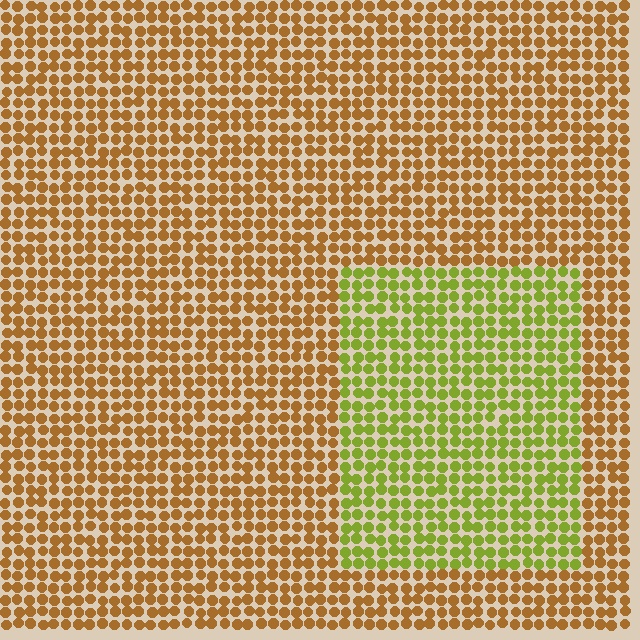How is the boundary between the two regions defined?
The boundary is defined purely by a slight shift in hue (about 48 degrees). Spacing, size, and orientation are identical on both sides.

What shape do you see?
I see a rectangle.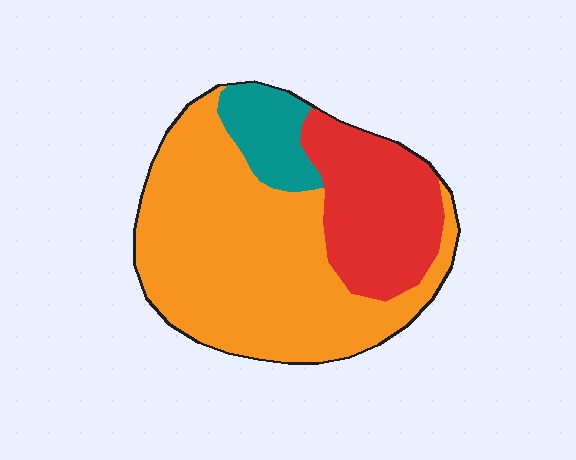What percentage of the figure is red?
Red covers 26% of the figure.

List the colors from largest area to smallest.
From largest to smallest: orange, red, teal.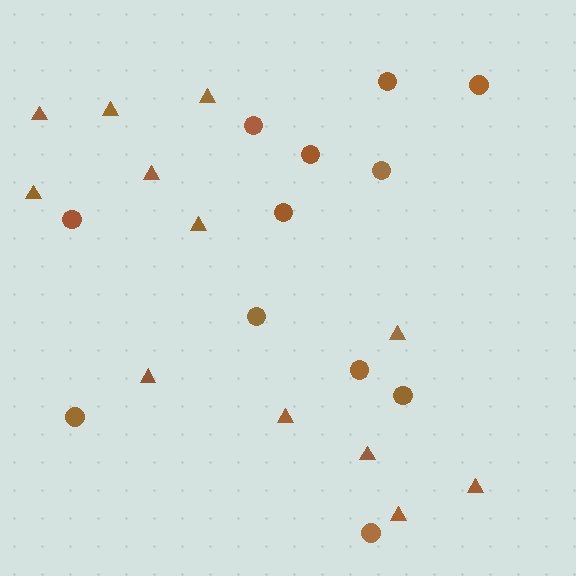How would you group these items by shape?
There are 2 groups: one group of triangles (12) and one group of circles (12).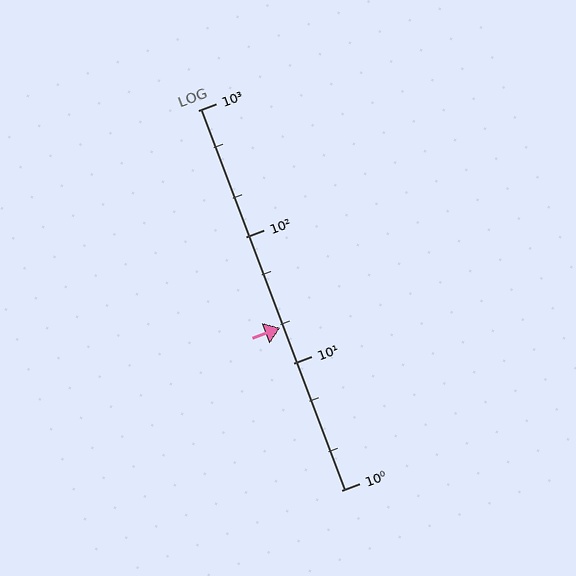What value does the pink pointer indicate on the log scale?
The pointer indicates approximately 19.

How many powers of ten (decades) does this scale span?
The scale spans 3 decades, from 1 to 1000.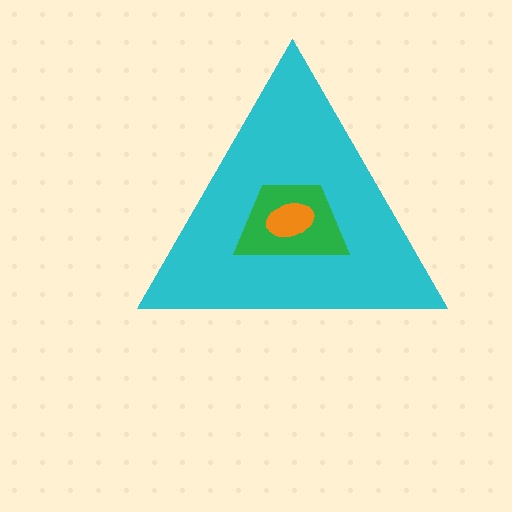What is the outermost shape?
The cyan triangle.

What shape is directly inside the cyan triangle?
The green trapezoid.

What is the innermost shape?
The orange ellipse.